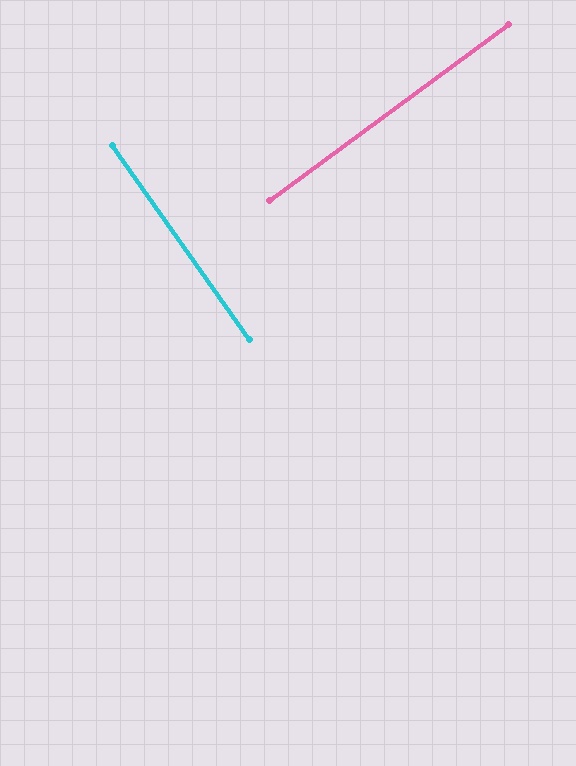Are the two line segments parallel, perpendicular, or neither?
Perpendicular — they meet at approximately 89°.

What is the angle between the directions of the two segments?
Approximately 89 degrees.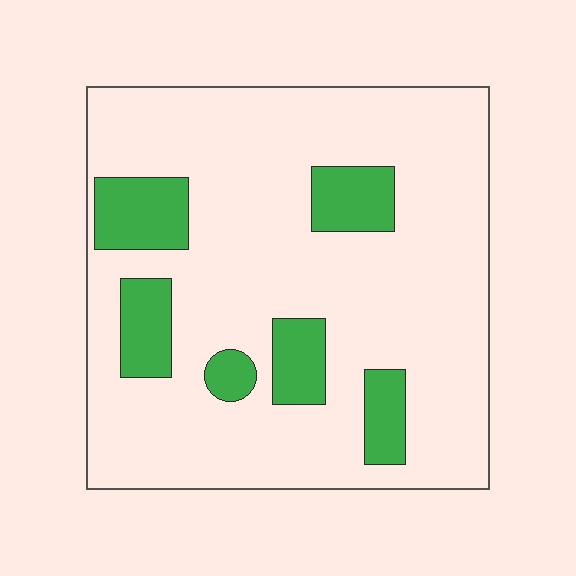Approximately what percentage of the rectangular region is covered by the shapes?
Approximately 20%.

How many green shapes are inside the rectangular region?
6.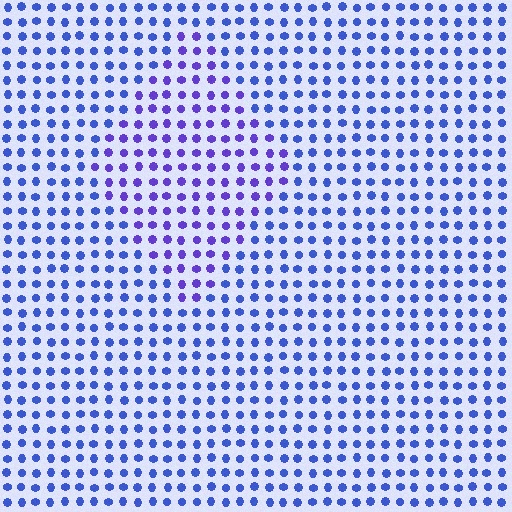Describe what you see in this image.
The image is filled with small blue elements in a uniform arrangement. A diamond-shaped region is visible where the elements are tinted to a slightly different hue, forming a subtle color boundary.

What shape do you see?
I see a diamond.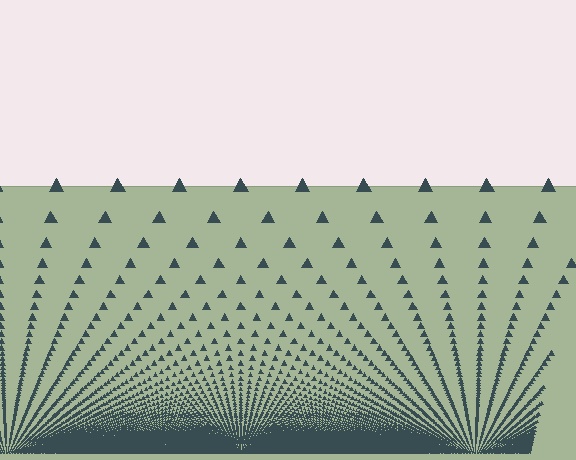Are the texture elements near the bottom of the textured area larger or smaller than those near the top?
Smaller. The gradient is inverted — elements near the bottom are smaller and denser.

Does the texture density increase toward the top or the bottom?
Density increases toward the bottom.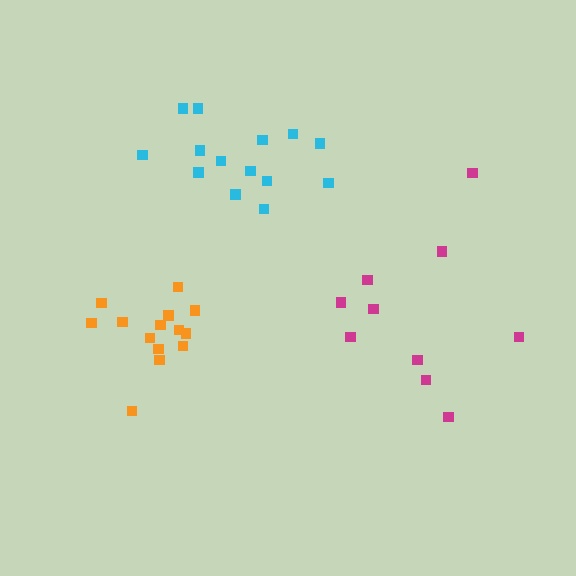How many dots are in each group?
Group 1: 14 dots, Group 2: 14 dots, Group 3: 10 dots (38 total).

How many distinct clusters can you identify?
There are 3 distinct clusters.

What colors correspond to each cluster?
The clusters are colored: cyan, orange, magenta.